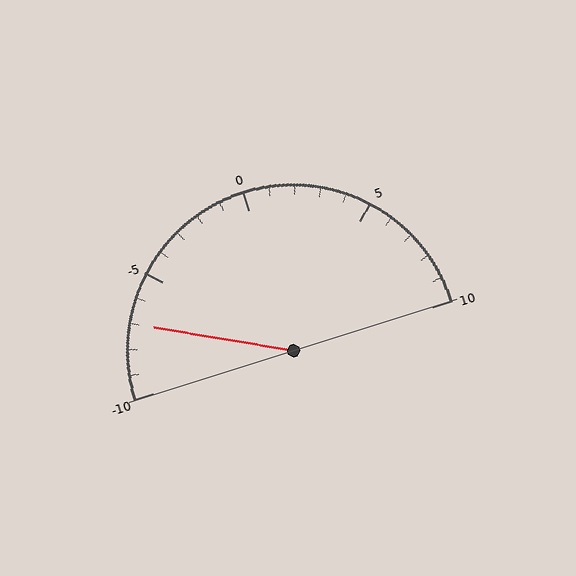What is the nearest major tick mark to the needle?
The nearest major tick mark is -5.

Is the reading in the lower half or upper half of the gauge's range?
The reading is in the lower half of the range (-10 to 10).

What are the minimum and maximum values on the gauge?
The gauge ranges from -10 to 10.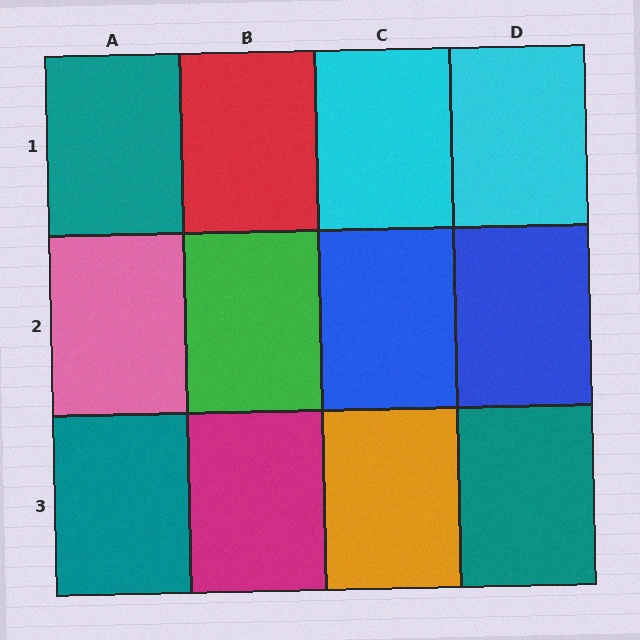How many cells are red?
1 cell is red.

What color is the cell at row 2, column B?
Green.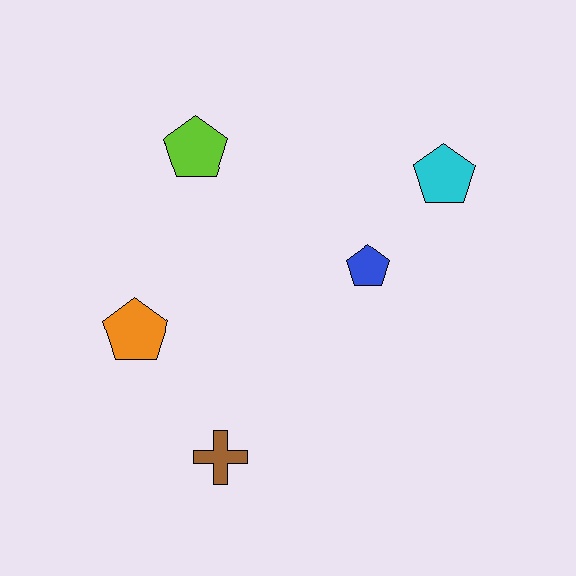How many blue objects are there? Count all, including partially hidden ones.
There is 1 blue object.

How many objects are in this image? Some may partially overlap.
There are 5 objects.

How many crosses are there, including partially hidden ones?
There is 1 cross.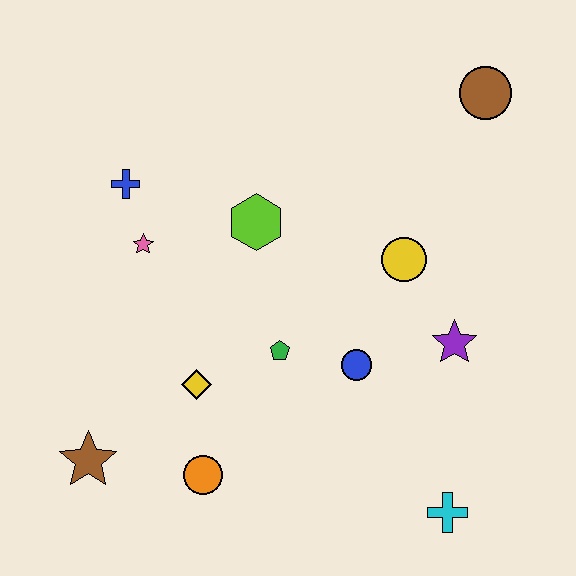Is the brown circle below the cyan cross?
No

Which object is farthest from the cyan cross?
The blue cross is farthest from the cyan cross.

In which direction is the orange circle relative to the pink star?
The orange circle is below the pink star.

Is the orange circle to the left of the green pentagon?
Yes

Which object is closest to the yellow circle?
The purple star is closest to the yellow circle.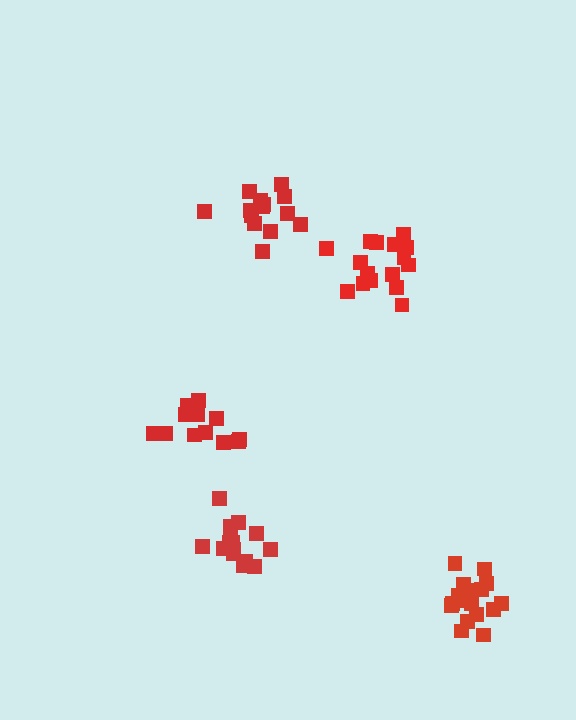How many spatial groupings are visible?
There are 5 spatial groupings.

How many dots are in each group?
Group 1: 12 dots, Group 2: 17 dots, Group 3: 15 dots, Group 4: 15 dots, Group 5: 16 dots (75 total).